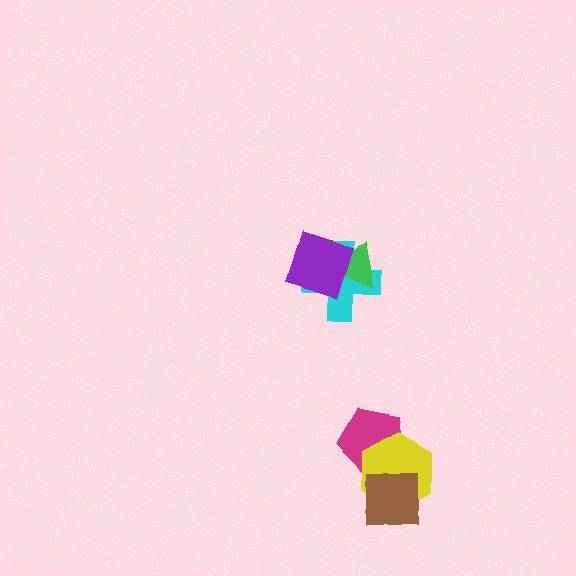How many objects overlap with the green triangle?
2 objects overlap with the green triangle.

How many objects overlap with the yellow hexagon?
2 objects overlap with the yellow hexagon.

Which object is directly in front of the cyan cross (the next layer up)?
The green triangle is directly in front of the cyan cross.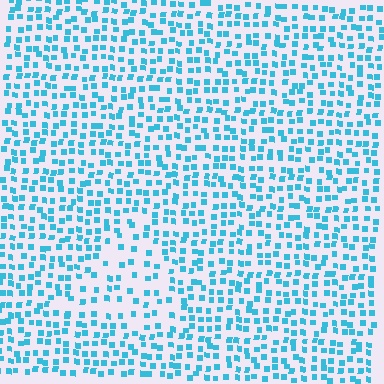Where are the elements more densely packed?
The elements are more densely packed outside the triangle boundary.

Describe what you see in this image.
The image contains small cyan elements arranged at two different densities. A triangle-shaped region is visible where the elements are less densely packed than the surrounding area.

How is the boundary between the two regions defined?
The boundary is defined by a change in element density (approximately 1.9x ratio). All elements are the same color, size, and shape.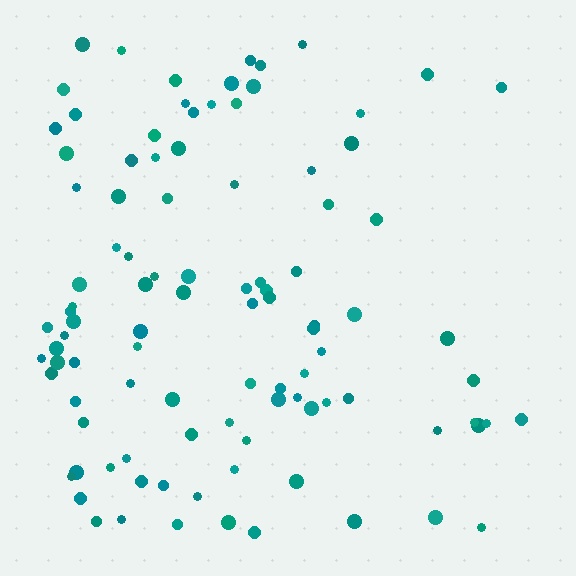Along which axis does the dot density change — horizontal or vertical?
Horizontal.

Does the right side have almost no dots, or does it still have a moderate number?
Still a moderate number, just noticeably fewer than the left.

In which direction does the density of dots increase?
From right to left, with the left side densest.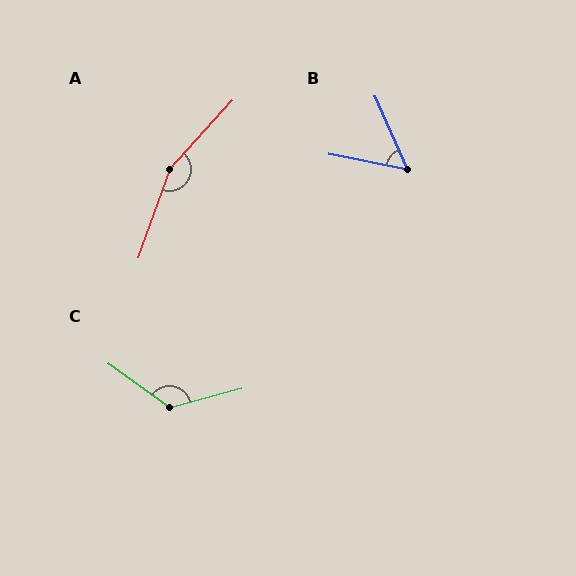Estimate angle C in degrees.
Approximately 129 degrees.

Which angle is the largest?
A, at approximately 157 degrees.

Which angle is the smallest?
B, at approximately 56 degrees.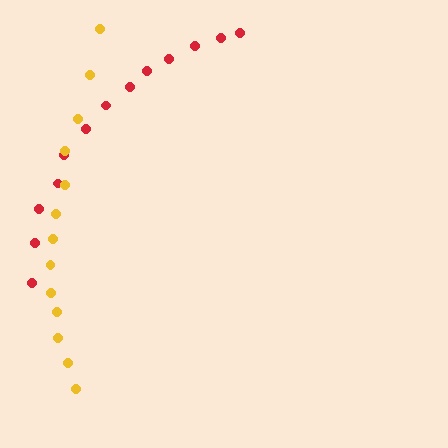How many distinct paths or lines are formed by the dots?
There are 2 distinct paths.